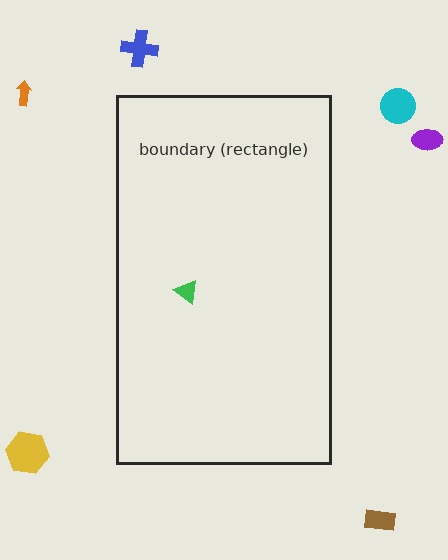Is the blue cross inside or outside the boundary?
Outside.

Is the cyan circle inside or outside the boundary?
Outside.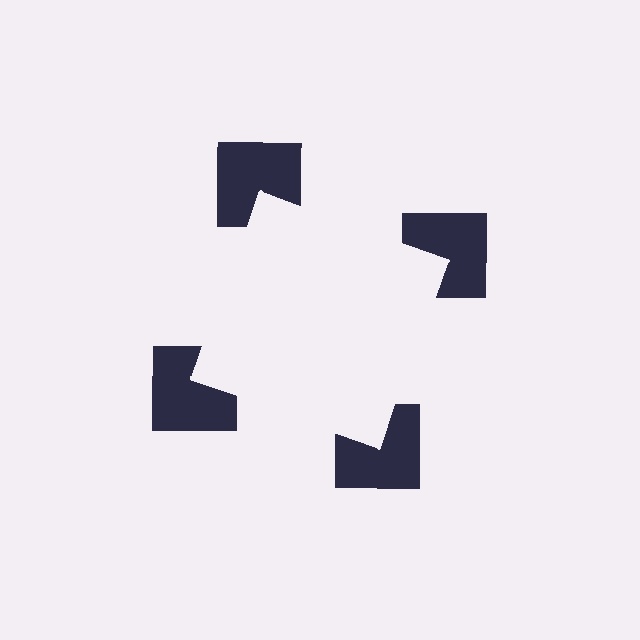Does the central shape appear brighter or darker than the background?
It typically appears slightly brighter than the background, even though no actual brightness change is drawn.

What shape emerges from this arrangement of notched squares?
An illusory square — its edges are inferred from the aligned wedge cuts in the notched squares, not physically drawn.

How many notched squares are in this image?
There are 4 — one at each vertex of the illusory square.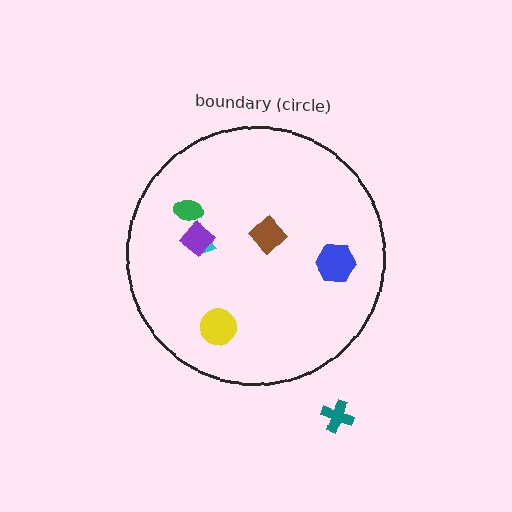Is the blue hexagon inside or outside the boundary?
Inside.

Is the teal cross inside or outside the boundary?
Outside.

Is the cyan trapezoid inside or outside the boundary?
Inside.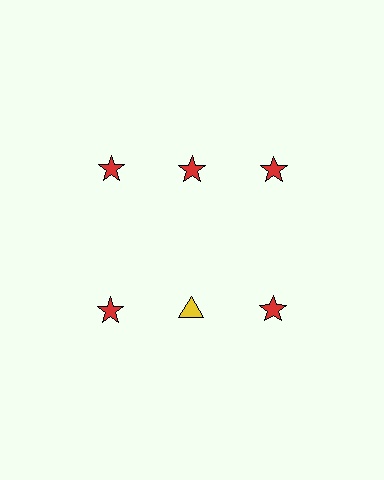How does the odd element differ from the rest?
It differs in both color (yellow instead of red) and shape (triangle instead of star).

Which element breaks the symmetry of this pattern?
The yellow triangle in the second row, second from left column breaks the symmetry. All other shapes are red stars.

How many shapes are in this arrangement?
There are 6 shapes arranged in a grid pattern.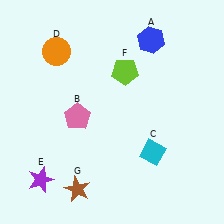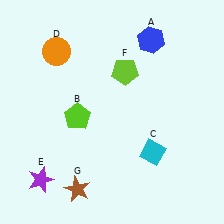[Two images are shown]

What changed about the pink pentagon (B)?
In Image 1, B is pink. In Image 2, it changed to lime.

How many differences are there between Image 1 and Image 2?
There is 1 difference between the two images.